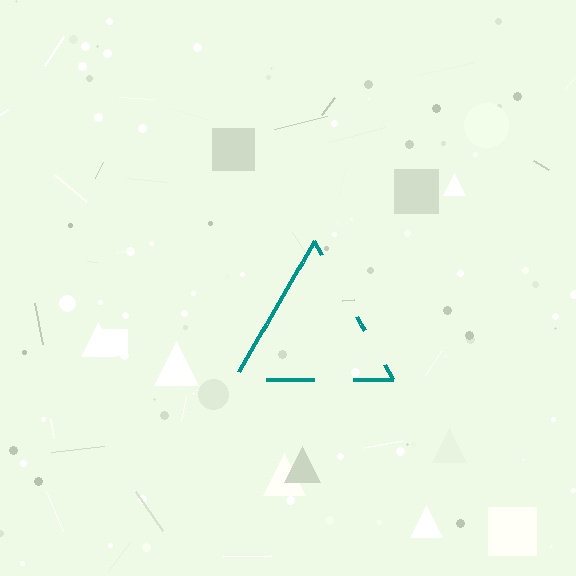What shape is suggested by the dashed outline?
The dashed outline suggests a triangle.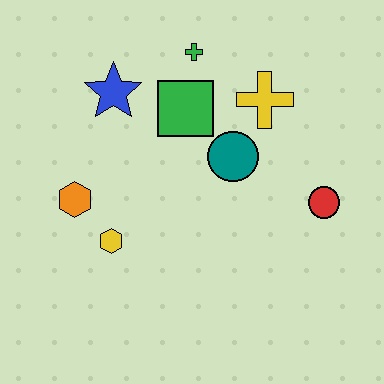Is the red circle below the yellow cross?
Yes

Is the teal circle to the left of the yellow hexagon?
No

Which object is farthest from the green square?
The red circle is farthest from the green square.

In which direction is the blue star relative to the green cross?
The blue star is to the left of the green cross.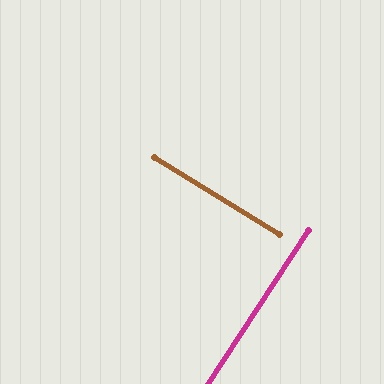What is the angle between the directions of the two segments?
Approximately 88 degrees.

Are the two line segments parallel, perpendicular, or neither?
Perpendicular — they meet at approximately 88°.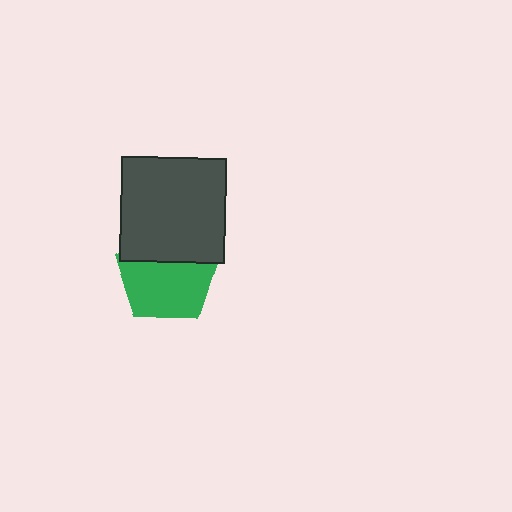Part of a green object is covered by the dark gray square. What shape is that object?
It is a pentagon.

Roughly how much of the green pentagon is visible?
About half of it is visible (roughly 62%).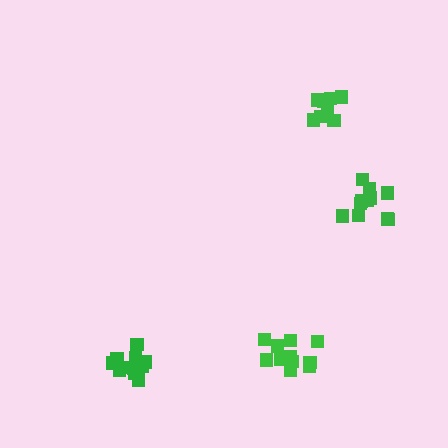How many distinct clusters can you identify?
There are 4 distinct clusters.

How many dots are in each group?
Group 1: 8 dots, Group 2: 11 dots, Group 3: 11 dots, Group 4: 11 dots (41 total).